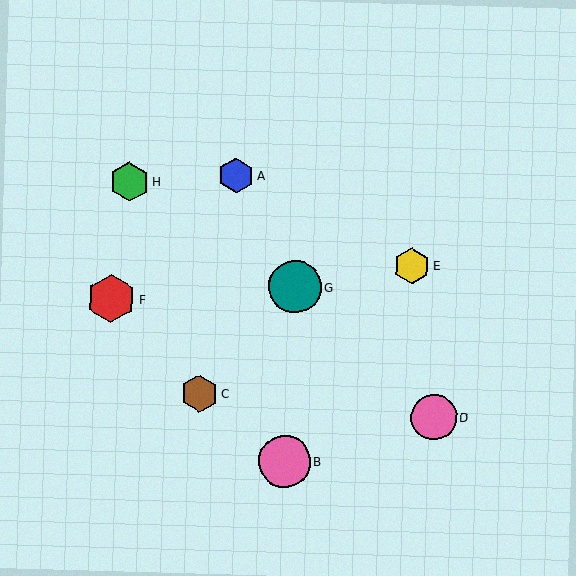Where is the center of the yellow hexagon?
The center of the yellow hexagon is at (412, 266).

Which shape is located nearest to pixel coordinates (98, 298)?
The red hexagon (labeled F) at (111, 299) is nearest to that location.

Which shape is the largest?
The teal circle (labeled G) is the largest.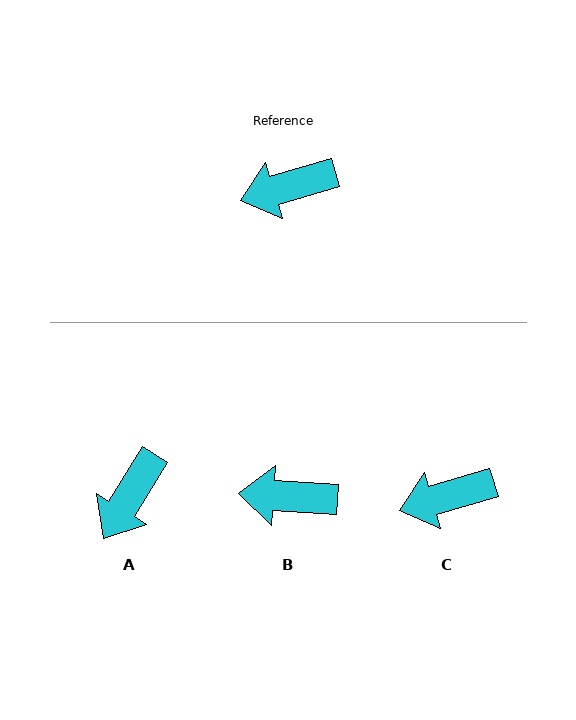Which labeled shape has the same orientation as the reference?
C.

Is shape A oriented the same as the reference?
No, it is off by about 42 degrees.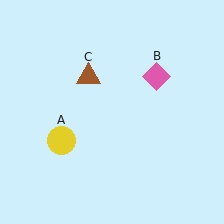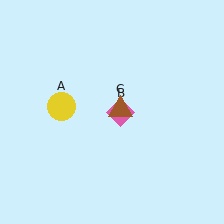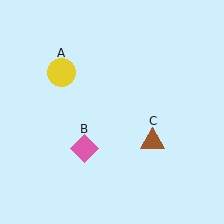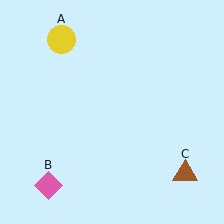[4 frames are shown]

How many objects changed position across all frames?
3 objects changed position: yellow circle (object A), pink diamond (object B), brown triangle (object C).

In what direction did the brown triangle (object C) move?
The brown triangle (object C) moved down and to the right.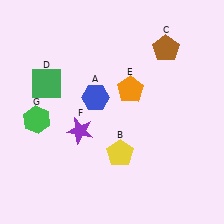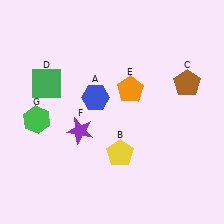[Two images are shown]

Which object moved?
The brown pentagon (C) moved down.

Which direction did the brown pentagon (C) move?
The brown pentagon (C) moved down.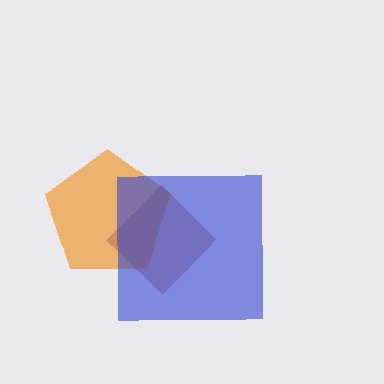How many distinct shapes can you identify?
There are 3 distinct shapes: an orange pentagon, a brown diamond, a blue square.